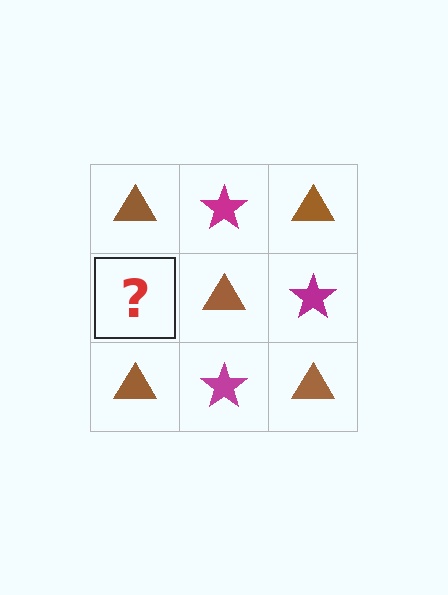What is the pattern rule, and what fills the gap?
The rule is that it alternates brown triangle and magenta star in a checkerboard pattern. The gap should be filled with a magenta star.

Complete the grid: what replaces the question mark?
The question mark should be replaced with a magenta star.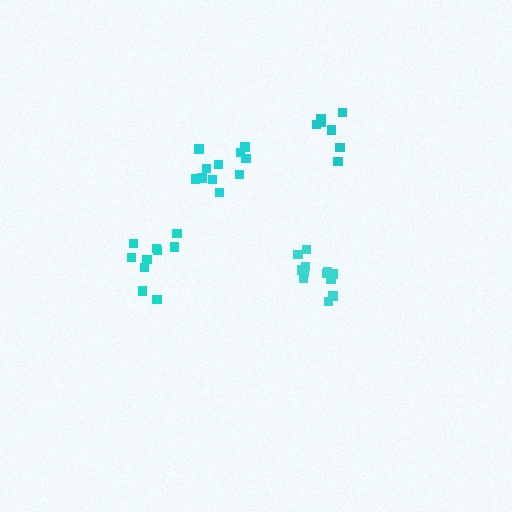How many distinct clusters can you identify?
There are 4 distinct clusters.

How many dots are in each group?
Group 1: 12 dots, Group 2: 10 dots, Group 3: 11 dots, Group 4: 7 dots (40 total).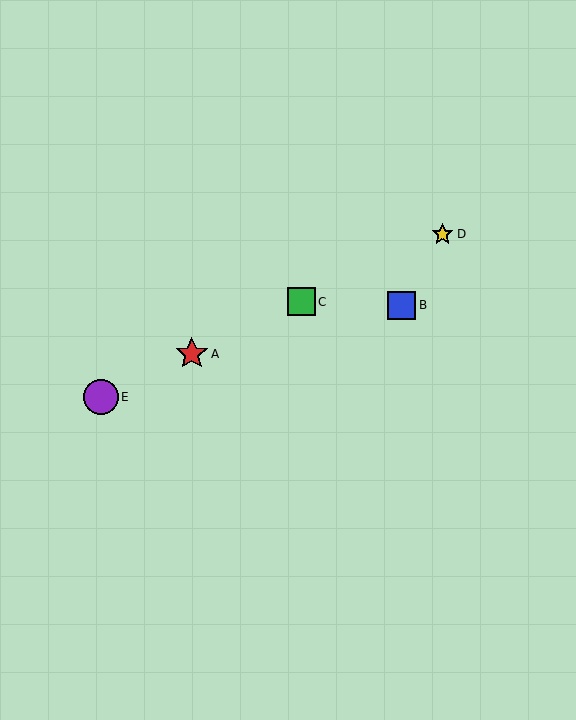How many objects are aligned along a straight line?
4 objects (A, C, D, E) are aligned along a straight line.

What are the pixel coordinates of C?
Object C is at (302, 302).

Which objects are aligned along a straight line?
Objects A, C, D, E are aligned along a straight line.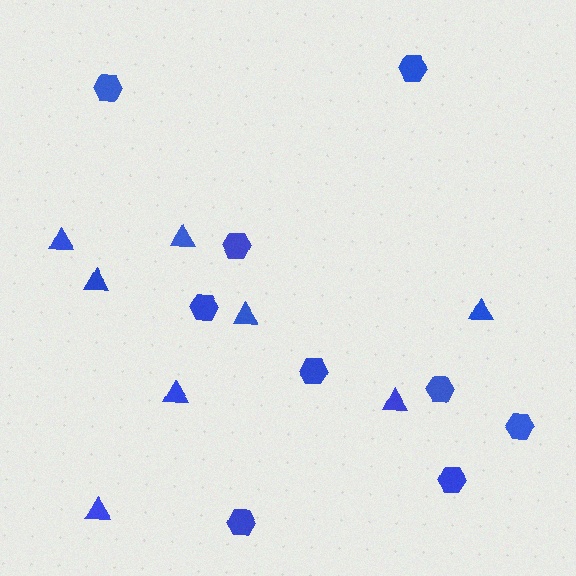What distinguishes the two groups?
There are 2 groups: one group of triangles (8) and one group of hexagons (9).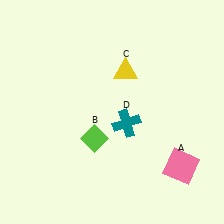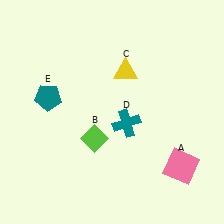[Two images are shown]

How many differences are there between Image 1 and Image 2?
There is 1 difference between the two images.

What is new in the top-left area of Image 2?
A teal pentagon (E) was added in the top-left area of Image 2.